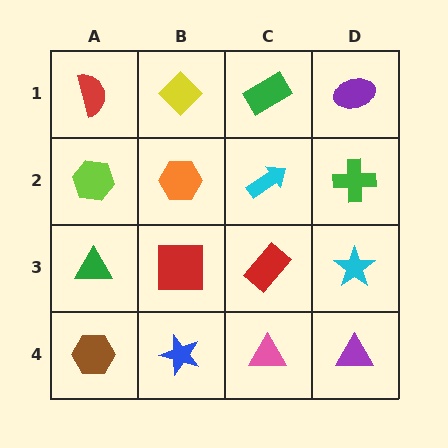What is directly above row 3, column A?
A lime hexagon.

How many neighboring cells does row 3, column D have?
3.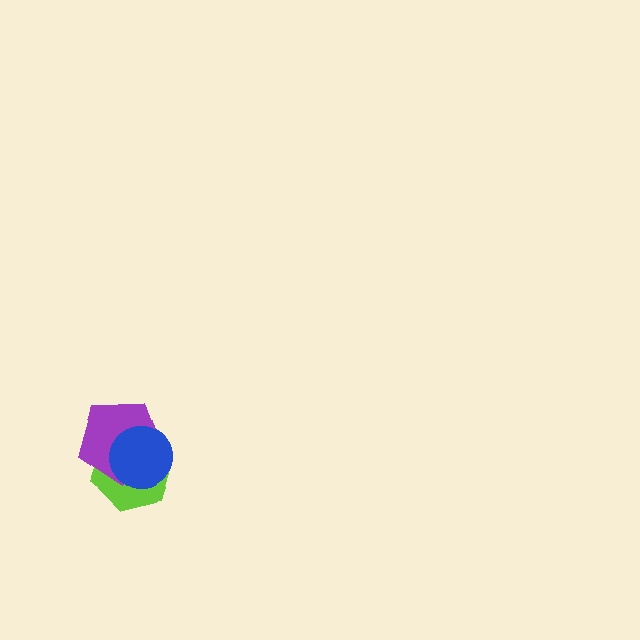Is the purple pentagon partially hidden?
Yes, it is partially covered by another shape.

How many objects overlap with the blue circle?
2 objects overlap with the blue circle.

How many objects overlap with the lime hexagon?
2 objects overlap with the lime hexagon.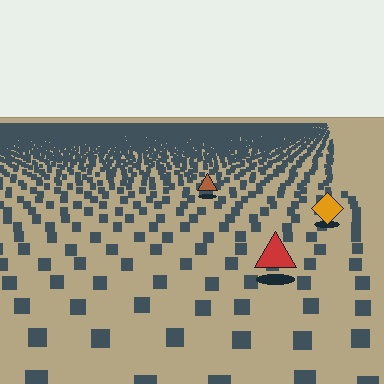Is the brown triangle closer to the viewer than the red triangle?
No. The red triangle is closer — you can tell from the texture gradient: the ground texture is coarser near it.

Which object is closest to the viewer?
The red triangle is closest. The texture marks near it are larger and more spread out.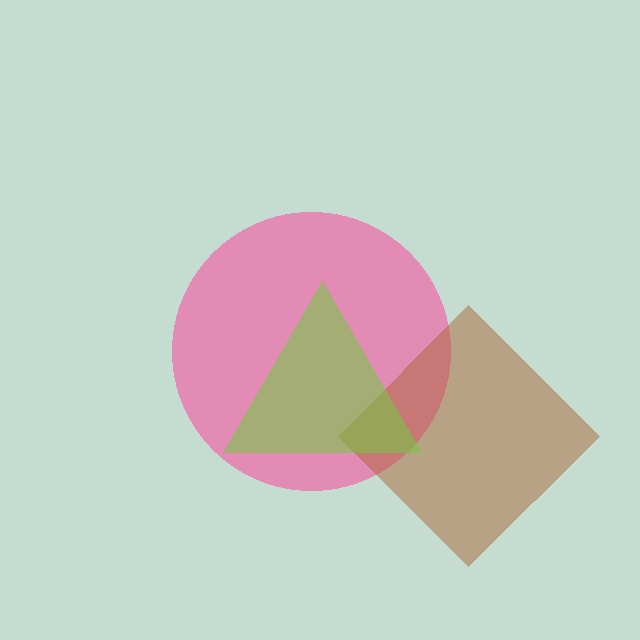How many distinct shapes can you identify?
There are 3 distinct shapes: a pink circle, a brown diamond, a lime triangle.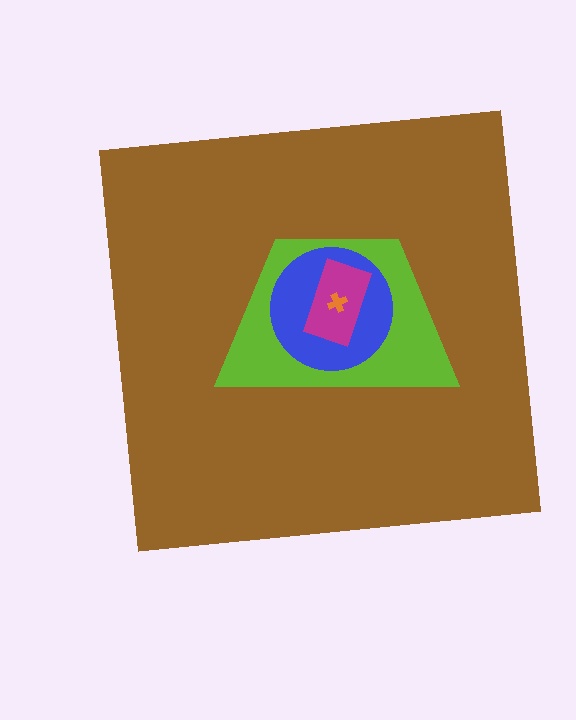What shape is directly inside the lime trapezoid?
The blue circle.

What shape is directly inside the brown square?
The lime trapezoid.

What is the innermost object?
The orange cross.